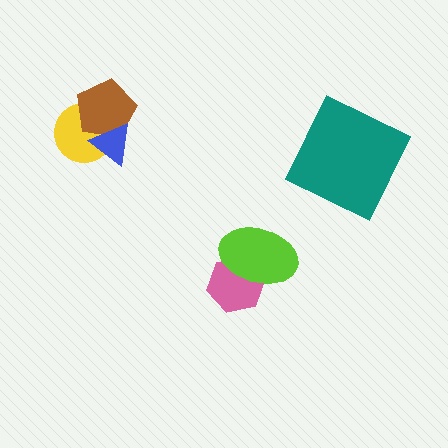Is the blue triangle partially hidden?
No, no other shape covers it.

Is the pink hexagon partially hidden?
Yes, it is partially covered by another shape.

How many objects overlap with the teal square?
0 objects overlap with the teal square.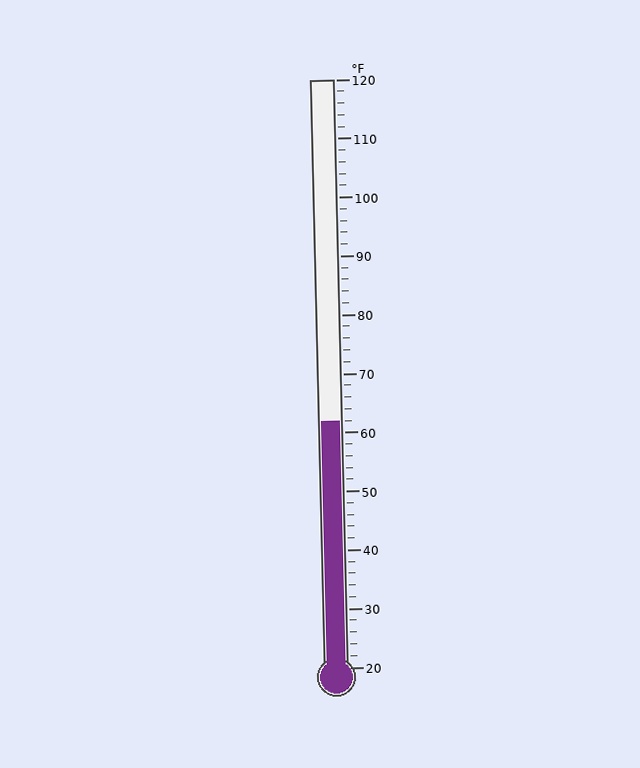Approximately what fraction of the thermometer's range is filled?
The thermometer is filled to approximately 40% of its range.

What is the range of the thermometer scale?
The thermometer scale ranges from 20°F to 120°F.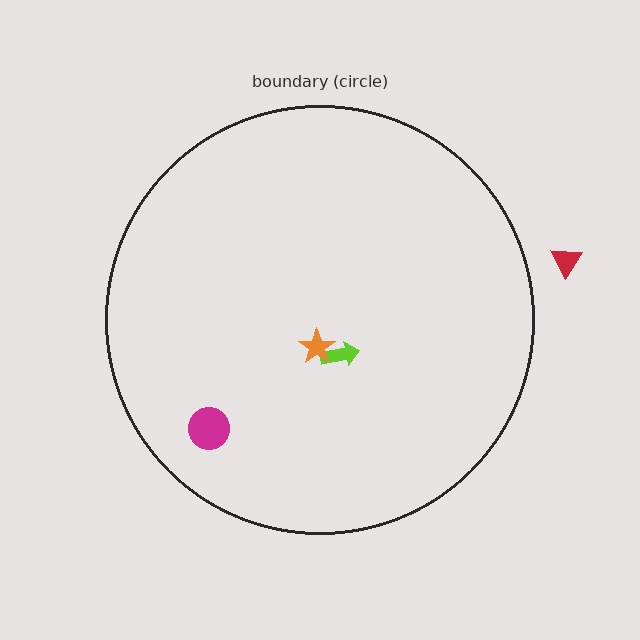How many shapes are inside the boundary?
3 inside, 1 outside.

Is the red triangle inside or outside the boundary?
Outside.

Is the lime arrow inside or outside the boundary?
Inside.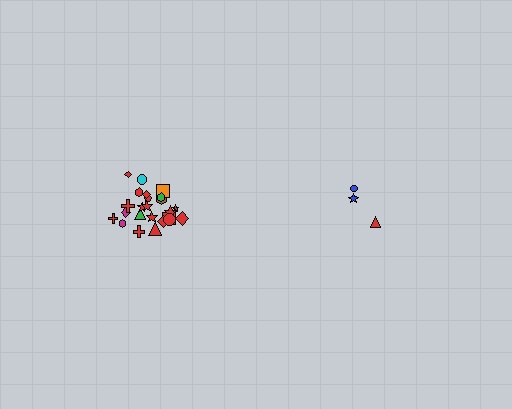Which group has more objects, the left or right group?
The left group.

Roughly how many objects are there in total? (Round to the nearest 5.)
Roughly 30 objects in total.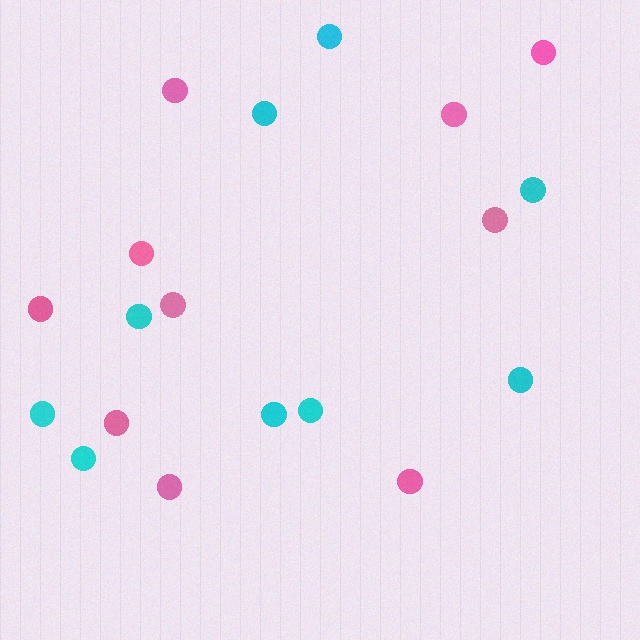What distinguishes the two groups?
There are 2 groups: one group of pink circles (10) and one group of cyan circles (9).